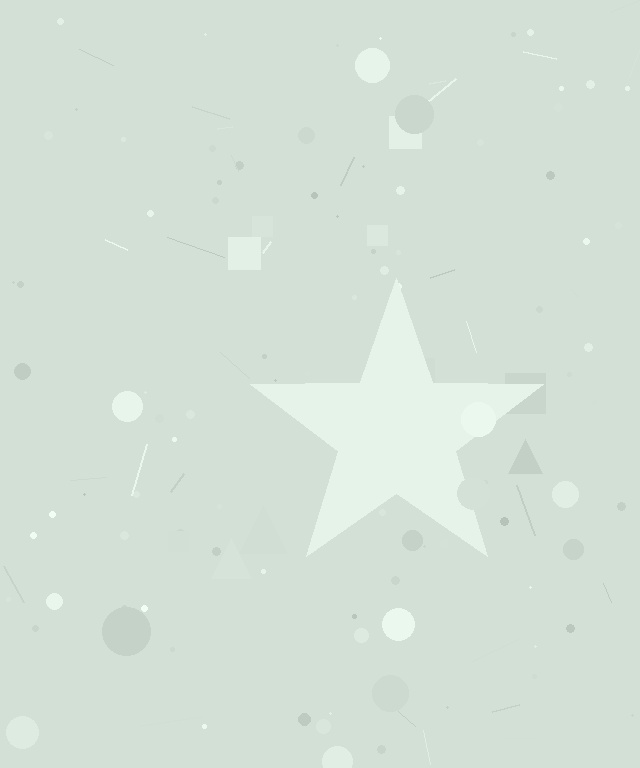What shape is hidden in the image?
A star is hidden in the image.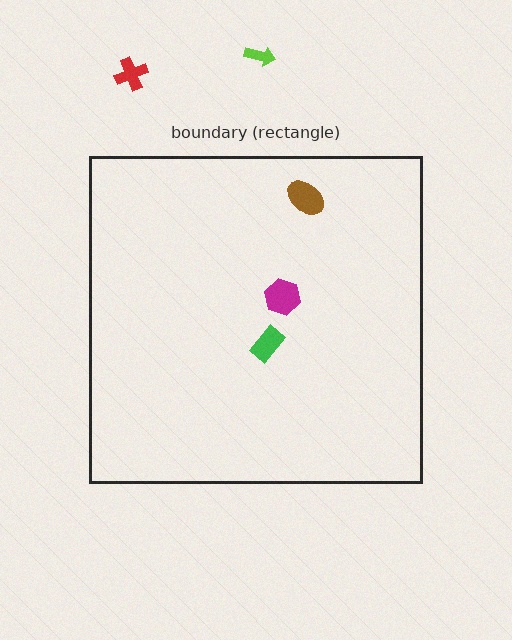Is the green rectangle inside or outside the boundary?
Inside.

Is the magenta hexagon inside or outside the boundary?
Inside.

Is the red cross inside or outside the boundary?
Outside.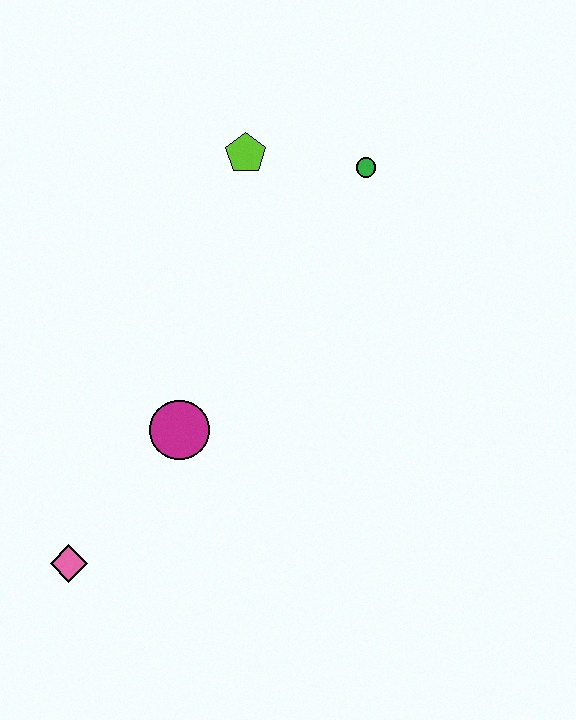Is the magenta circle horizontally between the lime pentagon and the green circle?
No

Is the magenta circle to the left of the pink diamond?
No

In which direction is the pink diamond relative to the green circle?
The pink diamond is below the green circle.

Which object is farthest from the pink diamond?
The green circle is farthest from the pink diamond.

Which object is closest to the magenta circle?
The pink diamond is closest to the magenta circle.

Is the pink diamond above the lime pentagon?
No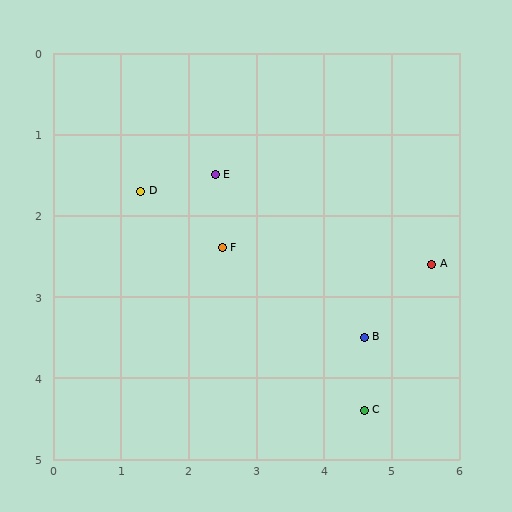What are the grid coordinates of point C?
Point C is at approximately (4.6, 4.4).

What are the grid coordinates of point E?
Point E is at approximately (2.4, 1.5).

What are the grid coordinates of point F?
Point F is at approximately (2.5, 2.4).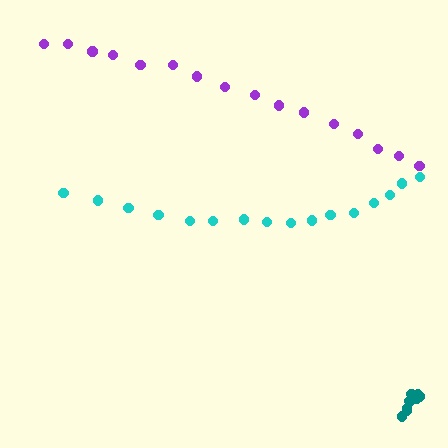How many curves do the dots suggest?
There are 3 distinct paths.